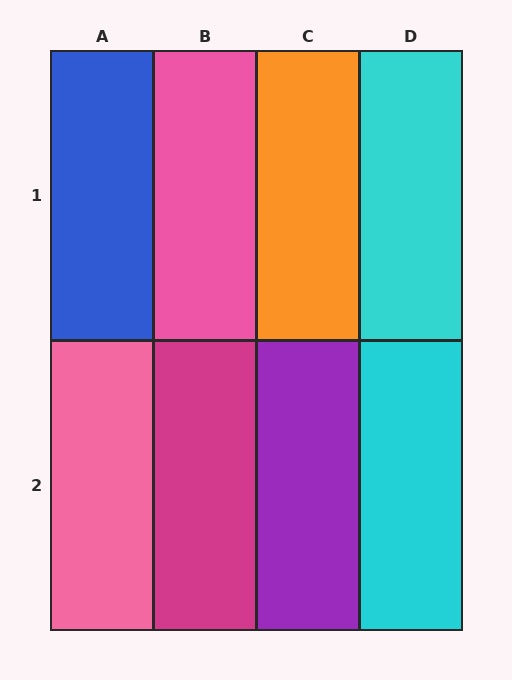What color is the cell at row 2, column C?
Purple.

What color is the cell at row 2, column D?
Cyan.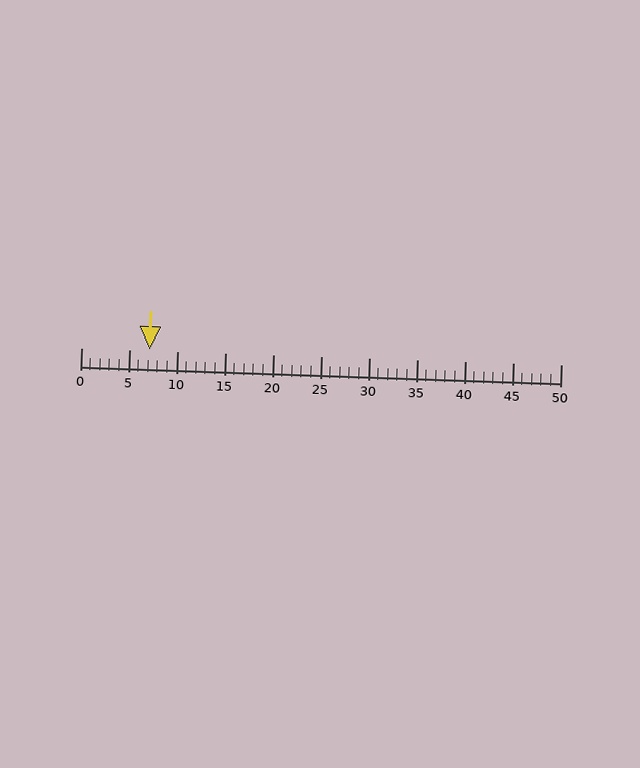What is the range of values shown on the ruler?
The ruler shows values from 0 to 50.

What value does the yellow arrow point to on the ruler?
The yellow arrow points to approximately 7.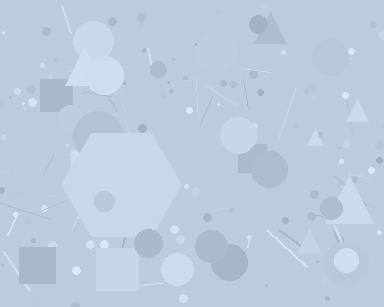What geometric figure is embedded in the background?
A hexagon is embedded in the background.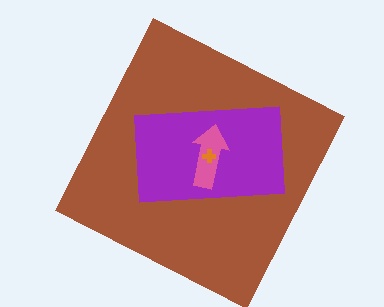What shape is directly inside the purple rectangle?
The pink arrow.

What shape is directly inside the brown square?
The purple rectangle.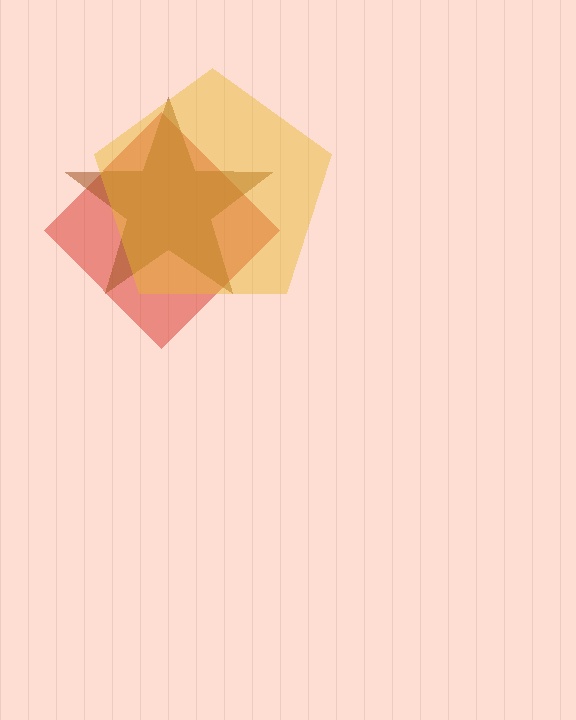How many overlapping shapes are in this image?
There are 3 overlapping shapes in the image.